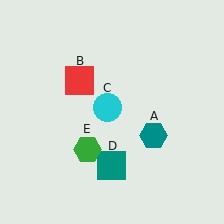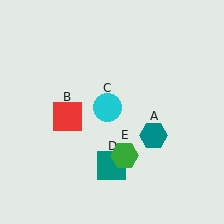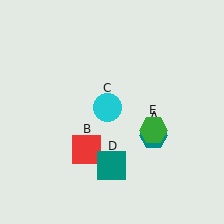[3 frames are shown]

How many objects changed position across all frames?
2 objects changed position: red square (object B), green hexagon (object E).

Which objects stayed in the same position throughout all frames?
Teal hexagon (object A) and cyan circle (object C) and teal square (object D) remained stationary.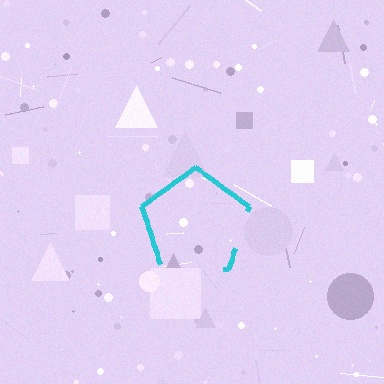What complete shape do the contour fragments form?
The contour fragments form a pentagon.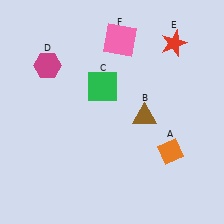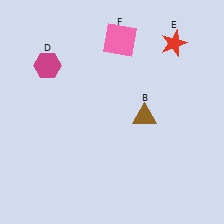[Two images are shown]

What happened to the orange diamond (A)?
The orange diamond (A) was removed in Image 2. It was in the bottom-right area of Image 1.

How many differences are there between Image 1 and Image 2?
There are 2 differences between the two images.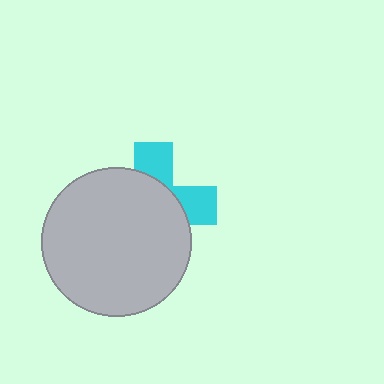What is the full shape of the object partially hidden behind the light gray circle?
The partially hidden object is a cyan cross.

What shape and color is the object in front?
The object in front is a light gray circle.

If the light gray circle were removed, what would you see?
You would see the complete cyan cross.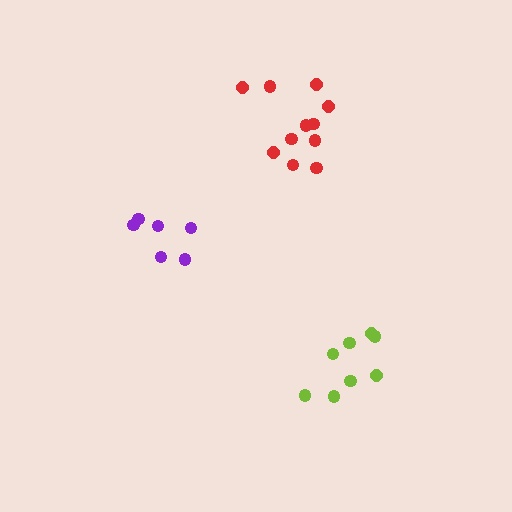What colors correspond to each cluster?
The clusters are colored: purple, red, lime.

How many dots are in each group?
Group 1: 6 dots, Group 2: 11 dots, Group 3: 8 dots (25 total).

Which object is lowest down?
The lime cluster is bottommost.